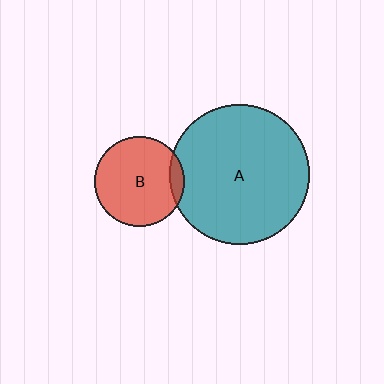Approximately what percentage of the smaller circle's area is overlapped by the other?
Approximately 10%.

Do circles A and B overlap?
Yes.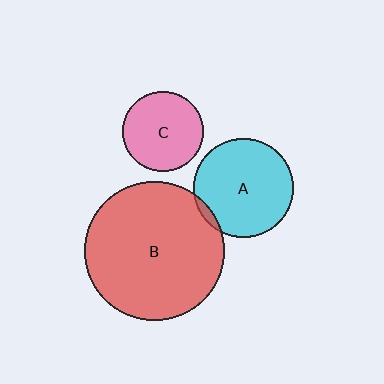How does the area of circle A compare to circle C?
Approximately 1.5 times.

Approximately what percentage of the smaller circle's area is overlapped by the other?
Approximately 5%.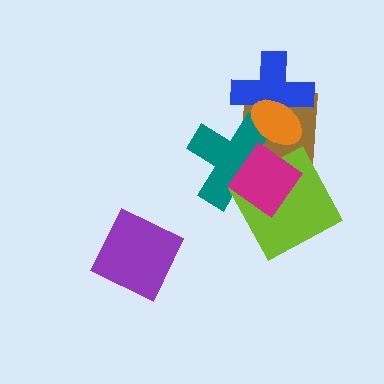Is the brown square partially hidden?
Yes, it is partially covered by another shape.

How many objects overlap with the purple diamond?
0 objects overlap with the purple diamond.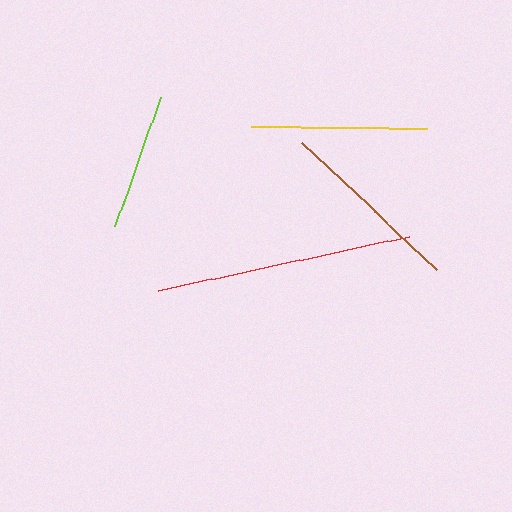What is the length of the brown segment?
The brown segment is approximately 185 pixels long.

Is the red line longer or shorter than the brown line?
The red line is longer than the brown line.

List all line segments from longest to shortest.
From longest to shortest: red, brown, yellow, lime.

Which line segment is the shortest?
The lime line is the shortest at approximately 137 pixels.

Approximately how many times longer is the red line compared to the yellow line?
The red line is approximately 1.5 times the length of the yellow line.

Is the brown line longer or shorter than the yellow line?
The brown line is longer than the yellow line.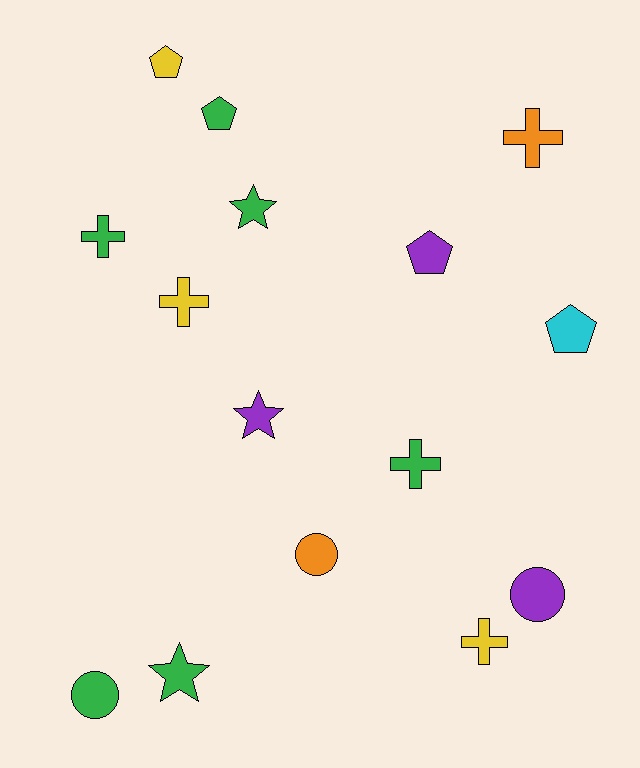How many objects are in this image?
There are 15 objects.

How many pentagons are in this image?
There are 4 pentagons.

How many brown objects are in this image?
There are no brown objects.